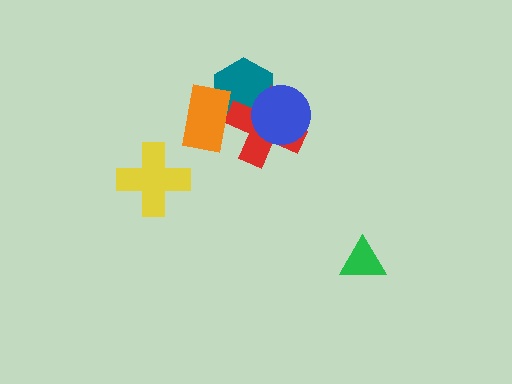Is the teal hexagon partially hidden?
Yes, it is partially covered by another shape.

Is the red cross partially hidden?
Yes, it is partially covered by another shape.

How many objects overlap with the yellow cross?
0 objects overlap with the yellow cross.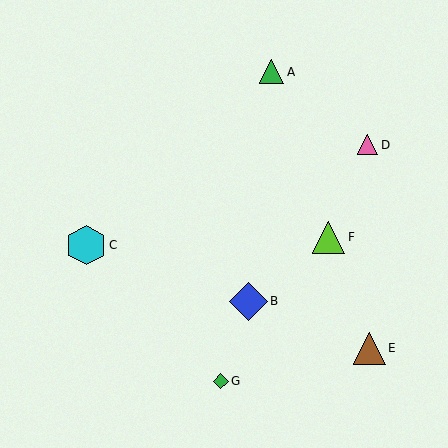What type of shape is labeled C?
Shape C is a cyan hexagon.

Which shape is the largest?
The cyan hexagon (labeled C) is the largest.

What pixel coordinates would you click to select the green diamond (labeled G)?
Click at (221, 381) to select the green diamond G.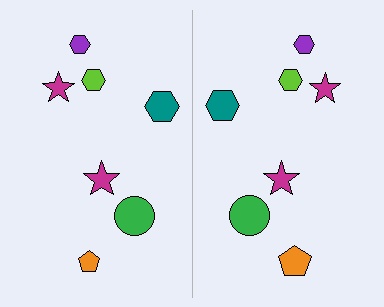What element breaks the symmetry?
The orange pentagon on the right side has a different size than its mirror counterpart.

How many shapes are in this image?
There are 14 shapes in this image.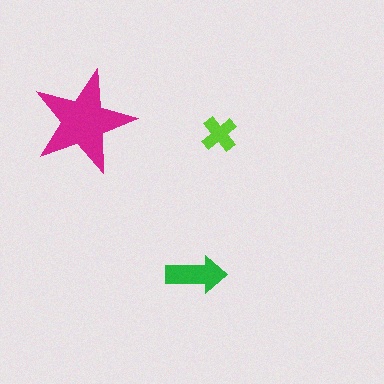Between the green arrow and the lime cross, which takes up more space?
The green arrow.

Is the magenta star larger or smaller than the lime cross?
Larger.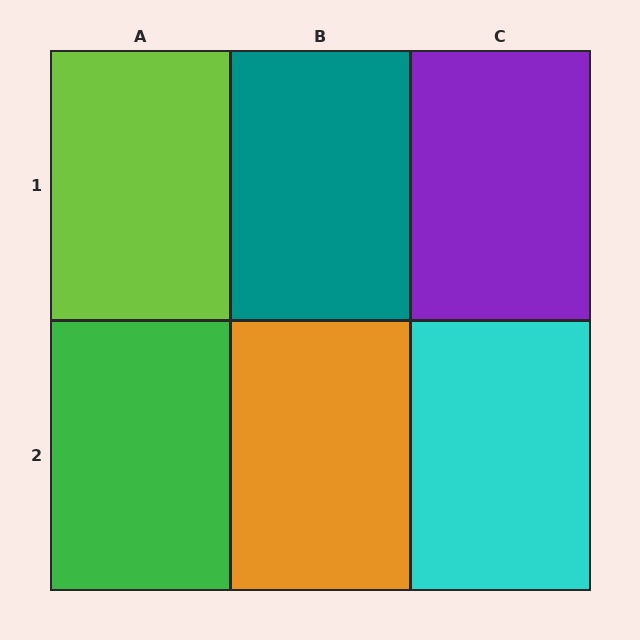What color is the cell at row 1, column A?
Lime.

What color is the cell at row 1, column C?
Purple.